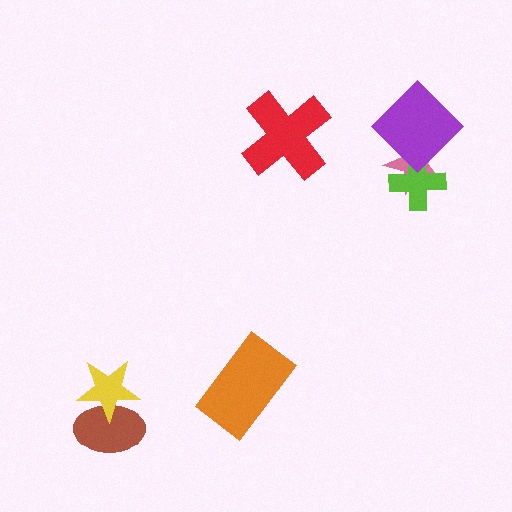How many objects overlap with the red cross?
0 objects overlap with the red cross.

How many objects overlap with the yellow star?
1 object overlaps with the yellow star.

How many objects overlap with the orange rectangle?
0 objects overlap with the orange rectangle.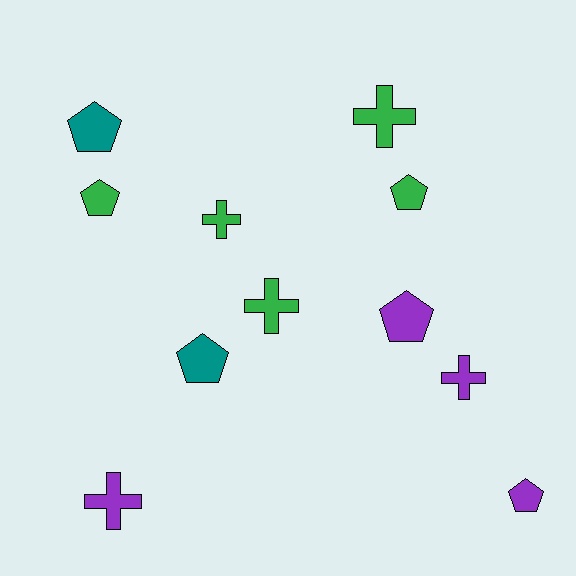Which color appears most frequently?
Green, with 5 objects.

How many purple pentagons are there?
There are 2 purple pentagons.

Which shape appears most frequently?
Pentagon, with 6 objects.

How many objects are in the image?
There are 11 objects.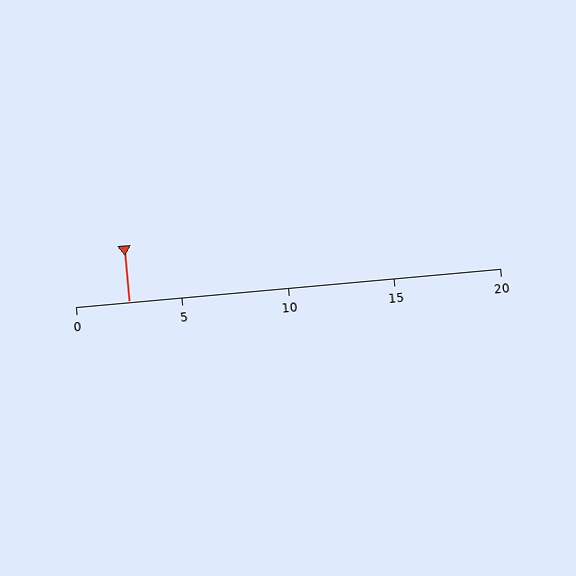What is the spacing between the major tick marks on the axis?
The major ticks are spaced 5 apart.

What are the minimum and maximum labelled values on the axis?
The axis runs from 0 to 20.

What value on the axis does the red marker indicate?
The marker indicates approximately 2.5.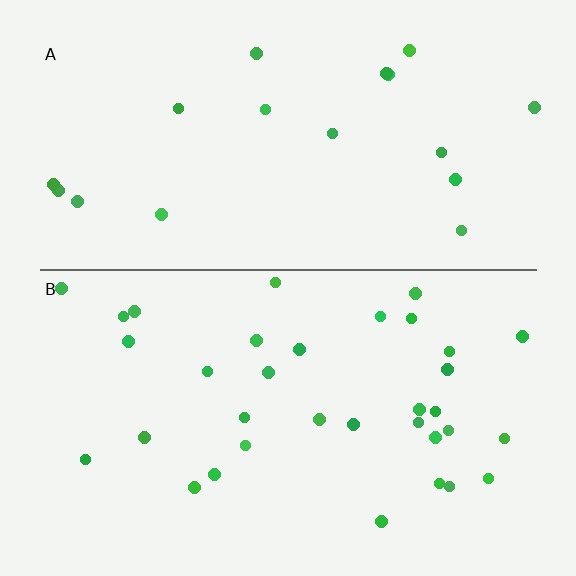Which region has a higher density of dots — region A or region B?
B (the bottom).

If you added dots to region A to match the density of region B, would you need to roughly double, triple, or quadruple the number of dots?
Approximately double.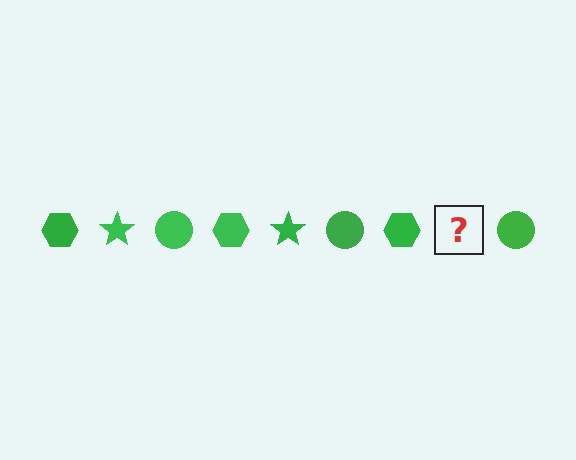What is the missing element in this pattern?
The missing element is a green star.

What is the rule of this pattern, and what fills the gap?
The rule is that the pattern cycles through hexagon, star, circle shapes in green. The gap should be filled with a green star.